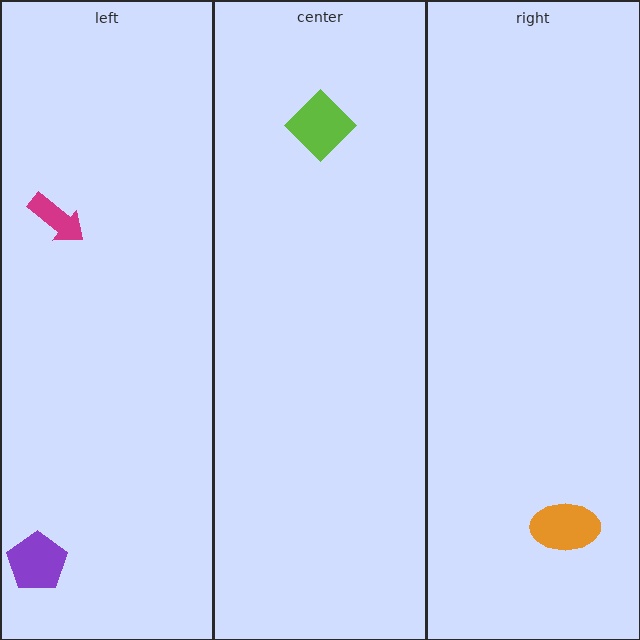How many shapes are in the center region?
1.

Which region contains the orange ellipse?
The right region.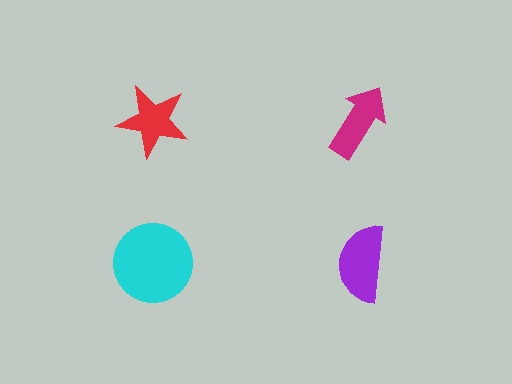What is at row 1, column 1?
A red star.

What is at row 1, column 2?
A magenta arrow.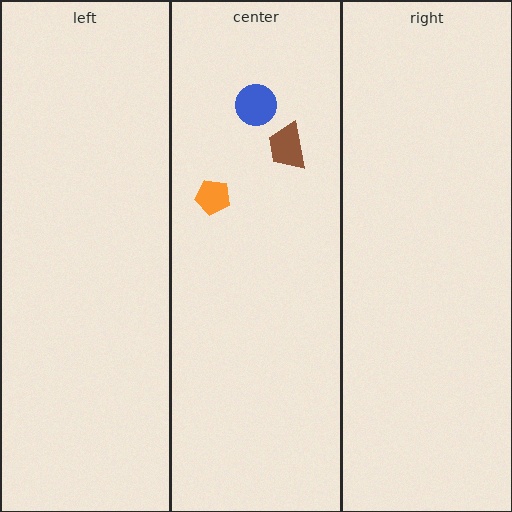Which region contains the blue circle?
The center region.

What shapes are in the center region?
The orange pentagon, the blue circle, the brown trapezoid.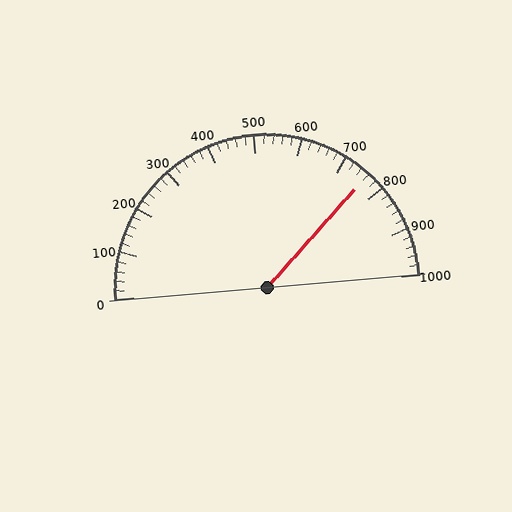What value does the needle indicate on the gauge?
The needle indicates approximately 760.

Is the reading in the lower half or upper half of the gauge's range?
The reading is in the upper half of the range (0 to 1000).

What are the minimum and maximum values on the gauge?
The gauge ranges from 0 to 1000.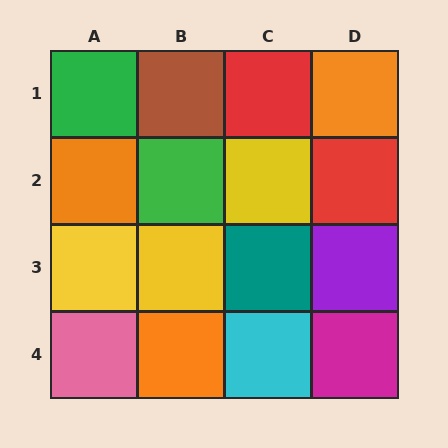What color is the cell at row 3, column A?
Yellow.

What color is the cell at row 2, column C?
Yellow.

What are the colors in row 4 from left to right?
Pink, orange, cyan, magenta.